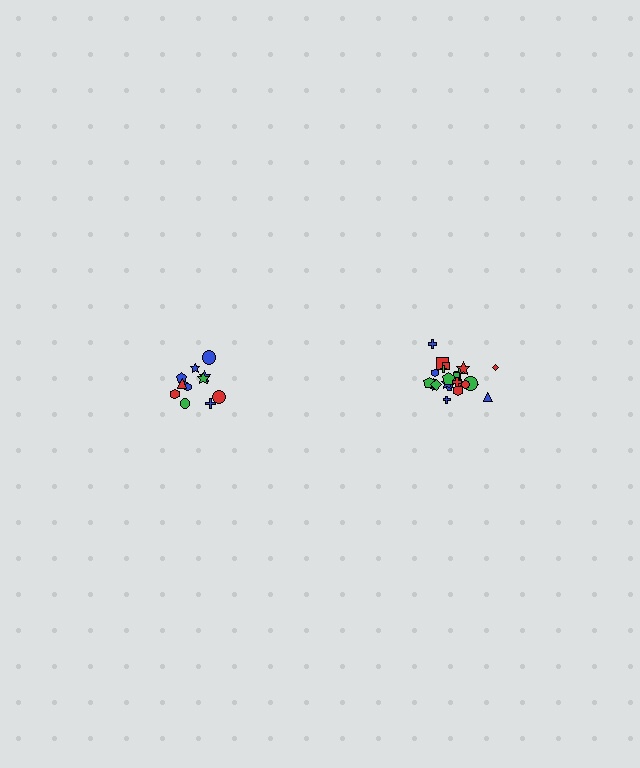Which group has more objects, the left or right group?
The right group.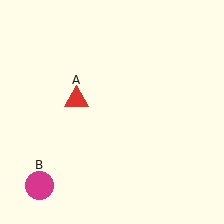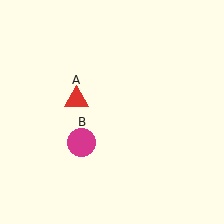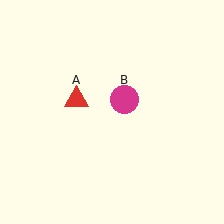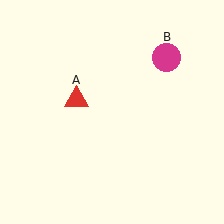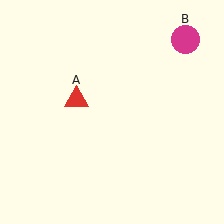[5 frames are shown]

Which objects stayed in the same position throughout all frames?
Red triangle (object A) remained stationary.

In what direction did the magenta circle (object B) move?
The magenta circle (object B) moved up and to the right.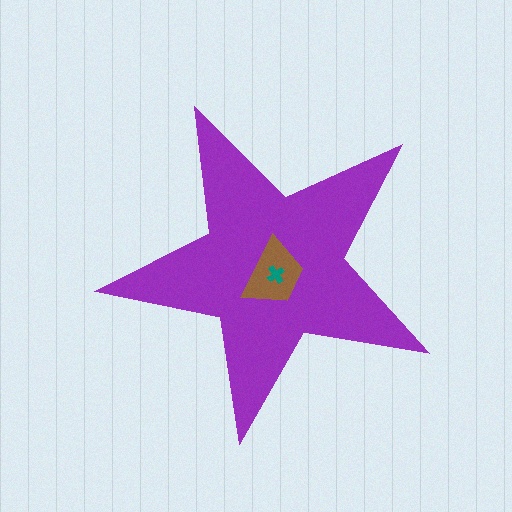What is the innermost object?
The teal cross.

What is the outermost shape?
The purple star.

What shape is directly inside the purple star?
The brown trapezoid.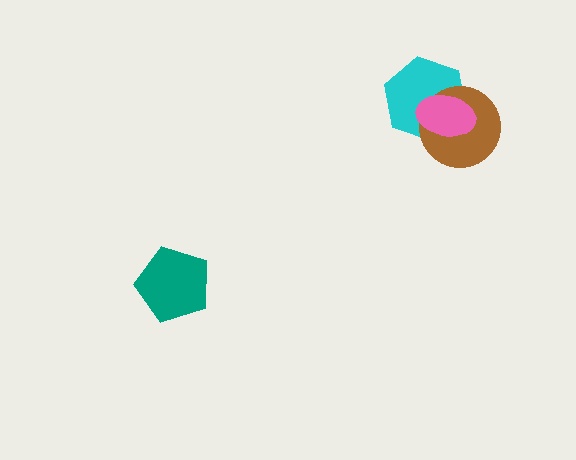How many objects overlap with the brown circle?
2 objects overlap with the brown circle.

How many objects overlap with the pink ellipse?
2 objects overlap with the pink ellipse.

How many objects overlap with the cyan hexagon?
2 objects overlap with the cyan hexagon.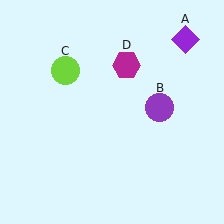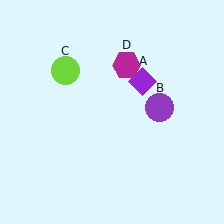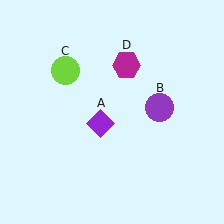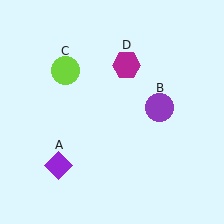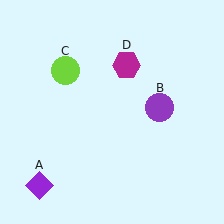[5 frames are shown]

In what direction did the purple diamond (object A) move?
The purple diamond (object A) moved down and to the left.